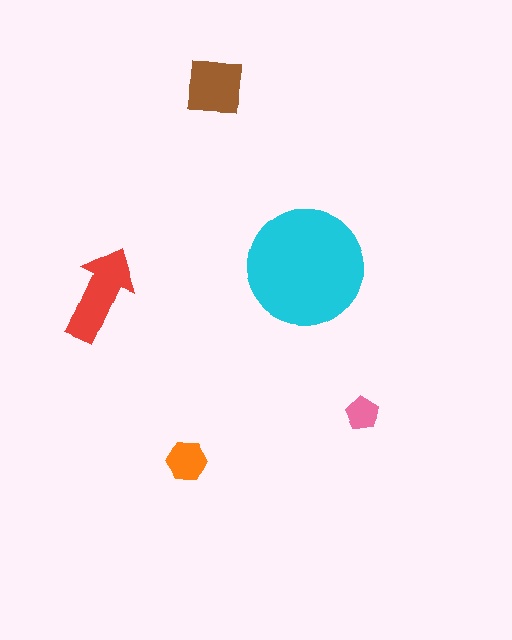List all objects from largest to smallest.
The cyan circle, the red arrow, the brown square, the orange hexagon, the pink pentagon.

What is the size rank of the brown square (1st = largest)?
3rd.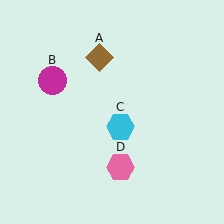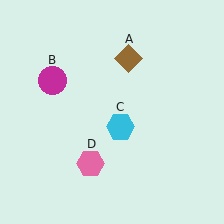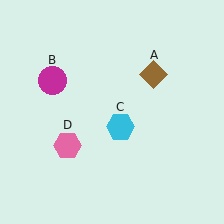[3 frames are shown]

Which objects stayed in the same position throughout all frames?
Magenta circle (object B) and cyan hexagon (object C) remained stationary.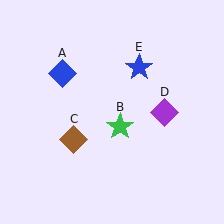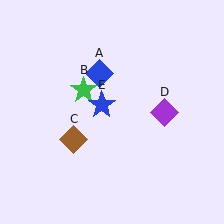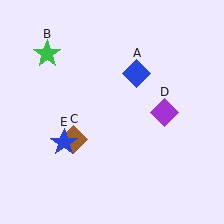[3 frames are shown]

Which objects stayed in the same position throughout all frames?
Brown diamond (object C) and purple diamond (object D) remained stationary.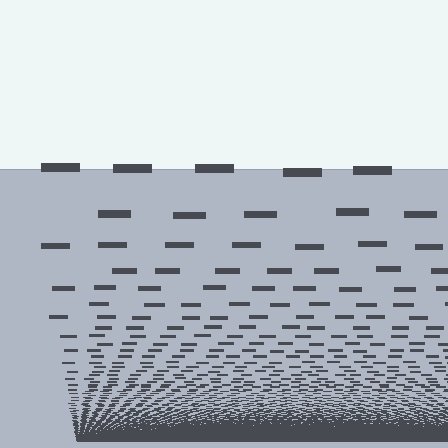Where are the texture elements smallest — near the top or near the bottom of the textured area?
Near the bottom.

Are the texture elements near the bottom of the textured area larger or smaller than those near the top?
Smaller. The gradient is inverted — elements near the bottom are smaller and denser.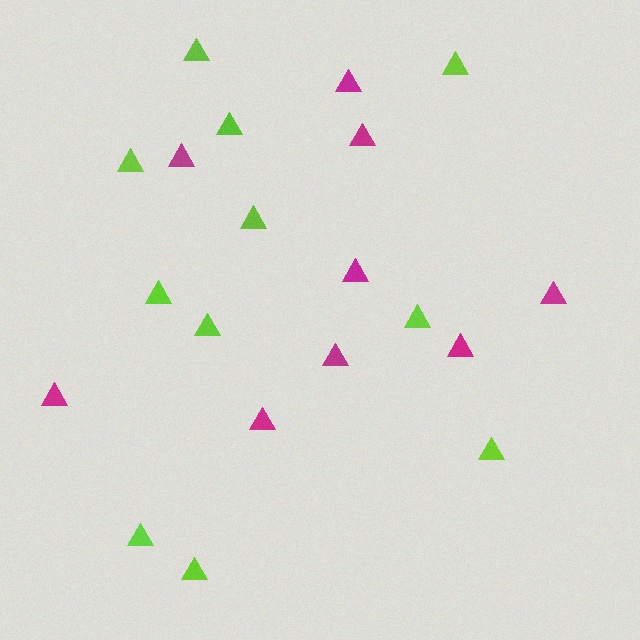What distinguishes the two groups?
There are 2 groups: one group of lime triangles (11) and one group of magenta triangles (9).